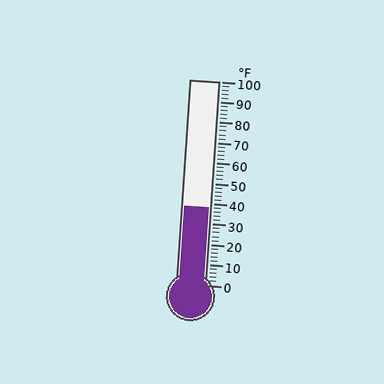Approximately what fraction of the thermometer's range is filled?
The thermometer is filled to approximately 40% of its range.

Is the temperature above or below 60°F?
The temperature is below 60°F.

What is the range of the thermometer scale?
The thermometer scale ranges from 0°F to 100°F.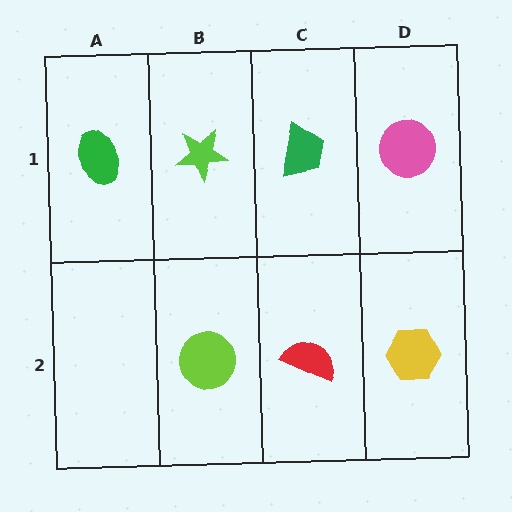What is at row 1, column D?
A pink circle.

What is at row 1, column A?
A green ellipse.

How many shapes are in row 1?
4 shapes.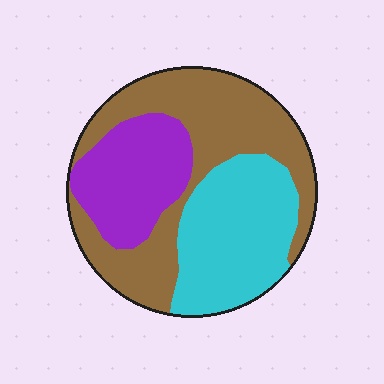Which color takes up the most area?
Brown, at roughly 45%.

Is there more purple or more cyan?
Cyan.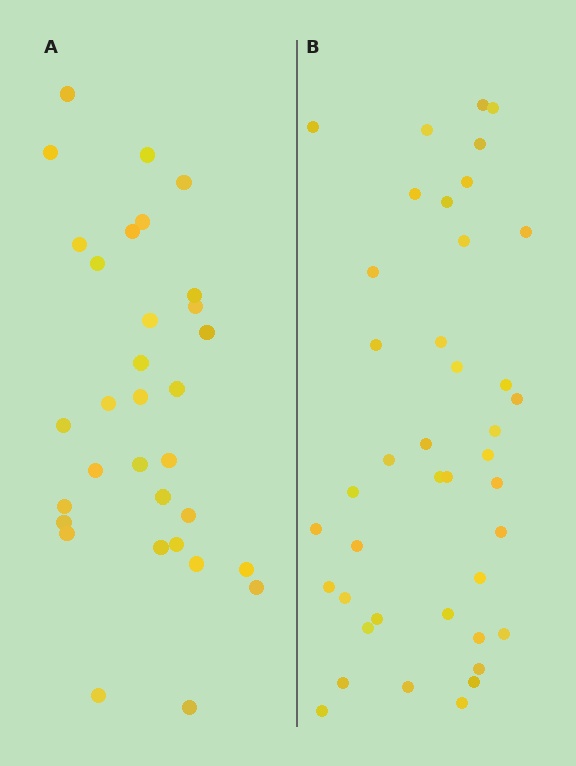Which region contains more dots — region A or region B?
Region B (the right region) has more dots.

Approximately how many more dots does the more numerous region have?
Region B has roughly 8 or so more dots than region A.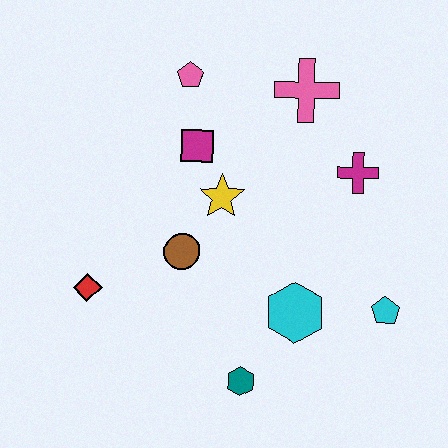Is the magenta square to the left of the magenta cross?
Yes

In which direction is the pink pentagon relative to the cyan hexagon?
The pink pentagon is above the cyan hexagon.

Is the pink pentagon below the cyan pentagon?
No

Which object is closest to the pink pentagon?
The magenta square is closest to the pink pentagon.